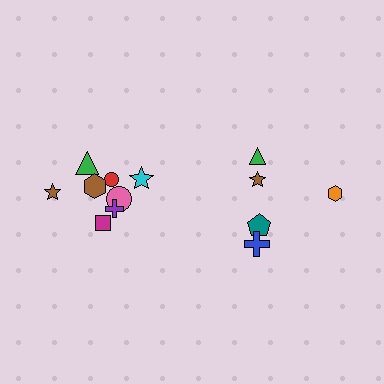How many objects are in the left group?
There are 8 objects.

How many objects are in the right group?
There are 5 objects.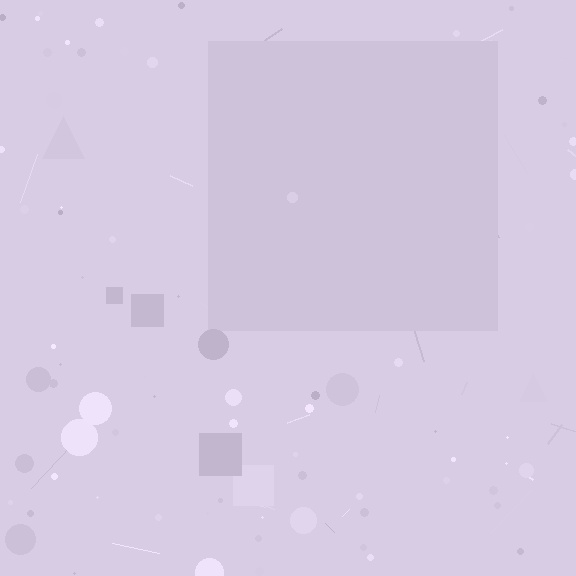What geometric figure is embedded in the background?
A square is embedded in the background.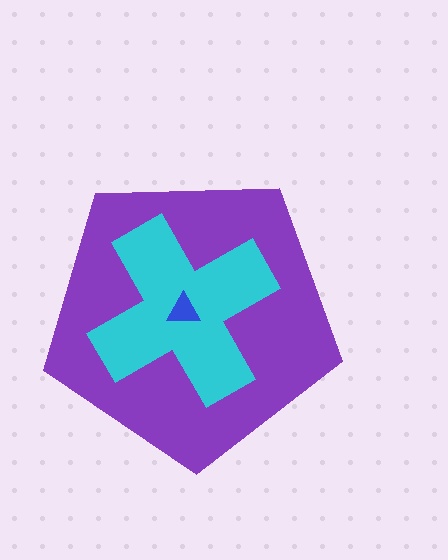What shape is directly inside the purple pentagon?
The cyan cross.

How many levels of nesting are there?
3.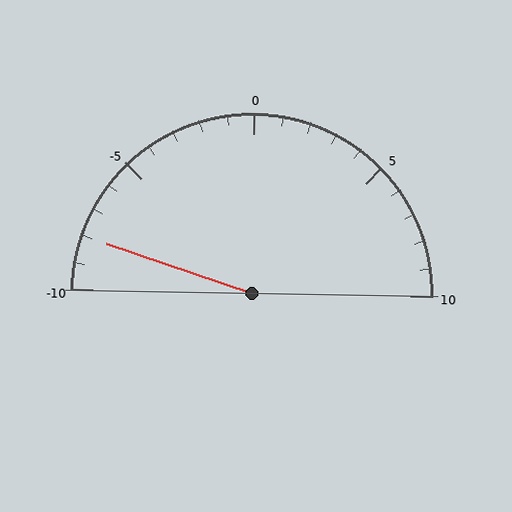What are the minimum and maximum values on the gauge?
The gauge ranges from -10 to 10.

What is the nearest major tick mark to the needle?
The nearest major tick mark is -10.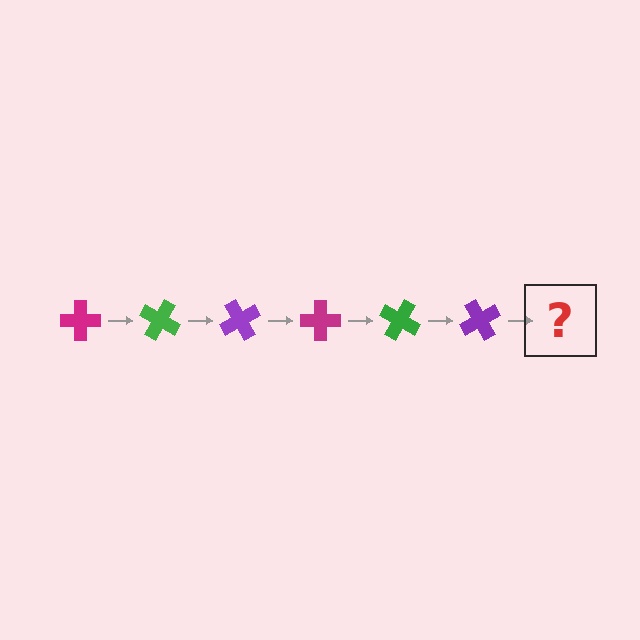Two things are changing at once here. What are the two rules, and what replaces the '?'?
The two rules are that it rotates 30 degrees each step and the color cycles through magenta, green, and purple. The '?' should be a magenta cross, rotated 180 degrees from the start.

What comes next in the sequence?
The next element should be a magenta cross, rotated 180 degrees from the start.